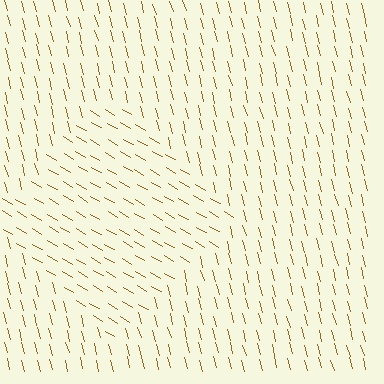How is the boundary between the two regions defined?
The boundary is defined purely by a change in line orientation (approximately 45 degrees difference). All lines are the same color and thickness.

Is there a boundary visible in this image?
Yes, there is a texture boundary formed by a change in line orientation.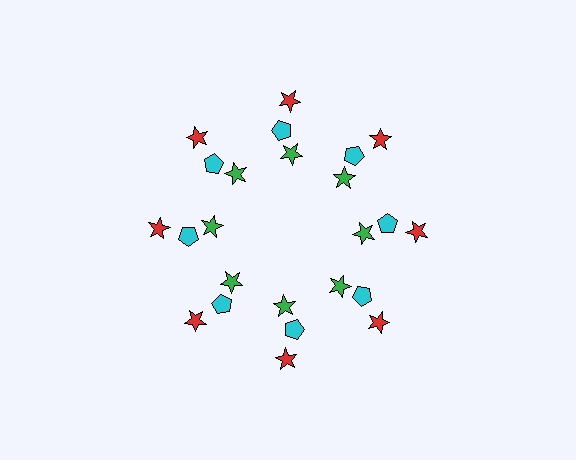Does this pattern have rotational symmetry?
Yes, this pattern has 8-fold rotational symmetry. It looks the same after rotating 45 degrees around the center.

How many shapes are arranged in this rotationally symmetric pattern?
There are 24 shapes, arranged in 8 groups of 3.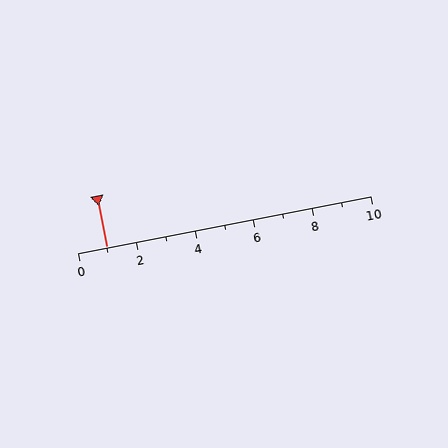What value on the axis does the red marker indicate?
The marker indicates approximately 1.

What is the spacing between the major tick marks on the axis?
The major ticks are spaced 2 apart.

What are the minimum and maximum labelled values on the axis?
The axis runs from 0 to 10.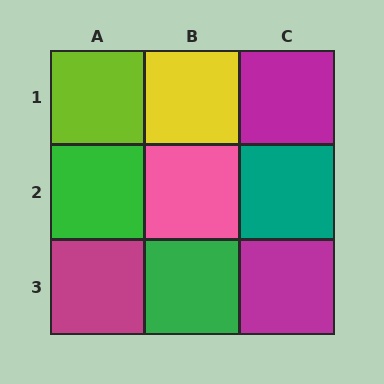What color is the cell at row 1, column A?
Lime.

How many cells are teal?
1 cell is teal.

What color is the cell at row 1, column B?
Yellow.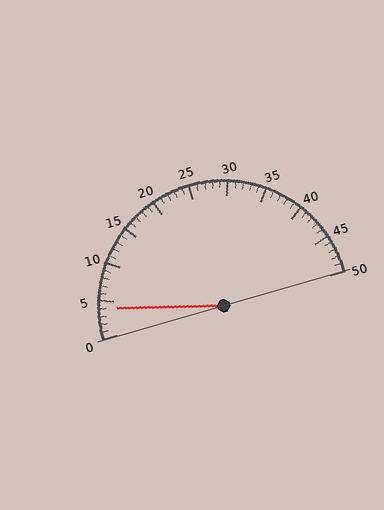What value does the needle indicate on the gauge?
The needle indicates approximately 4.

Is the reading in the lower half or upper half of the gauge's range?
The reading is in the lower half of the range (0 to 50).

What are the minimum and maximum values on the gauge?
The gauge ranges from 0 to 50.